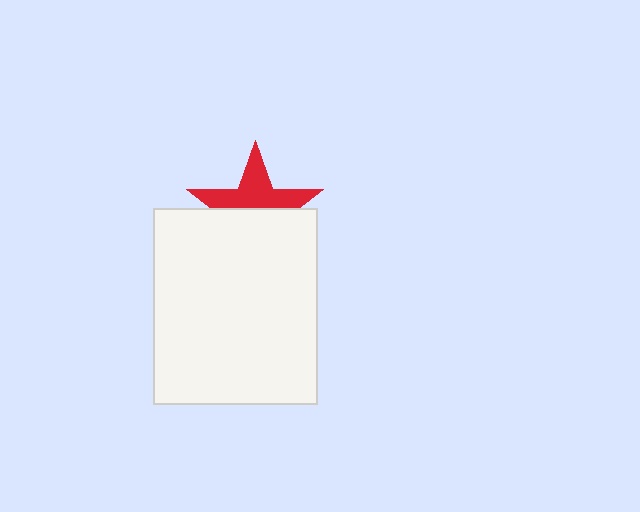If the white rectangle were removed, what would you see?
You would see the complete red star.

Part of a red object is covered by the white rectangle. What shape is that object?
It is a star.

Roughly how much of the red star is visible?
About half of it is visible (roughly 47%).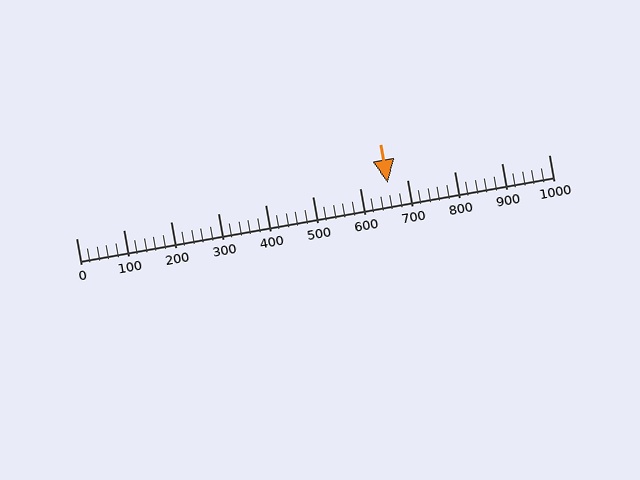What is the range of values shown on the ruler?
The ruler shows values from 0 to 1000.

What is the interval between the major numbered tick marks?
The major tick marks are spaced 100 units apart.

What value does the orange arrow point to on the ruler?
The orange arrow points to approximately 660.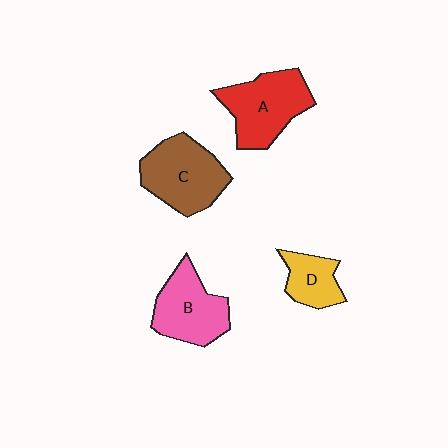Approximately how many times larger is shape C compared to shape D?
Approximately 1.9 times.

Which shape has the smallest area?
Shape D (yellow).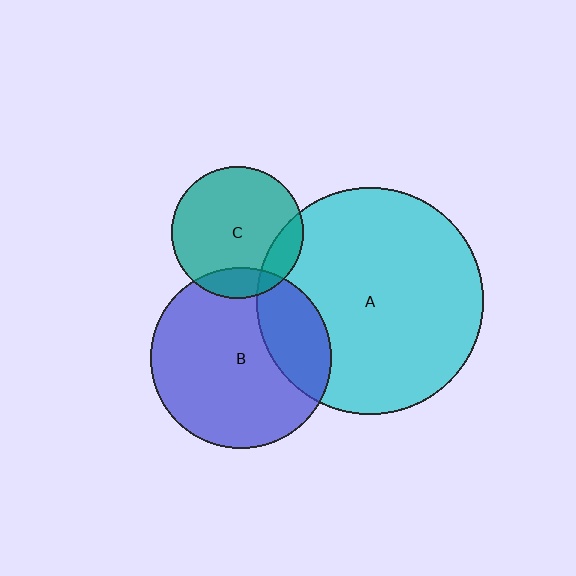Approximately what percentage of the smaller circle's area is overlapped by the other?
Approximately 15%.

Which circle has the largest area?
Circle A (cyan).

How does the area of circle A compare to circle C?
Approximately 3.0 times.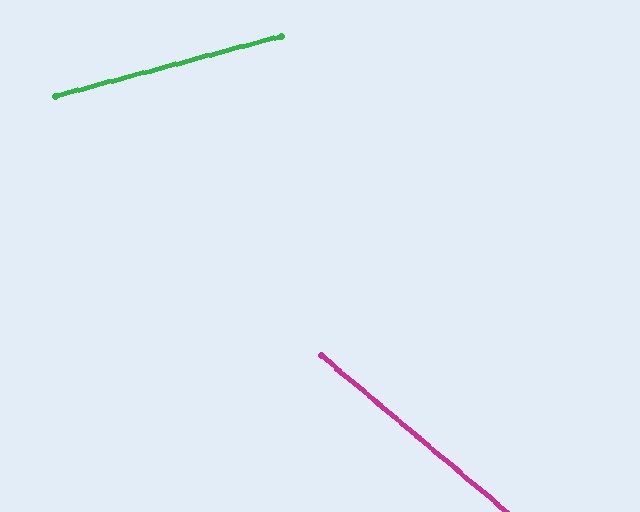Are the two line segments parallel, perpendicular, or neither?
Neither parallel nor perpendicular — they differ by about 55°.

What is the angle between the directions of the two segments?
Approximately 55 degrees.